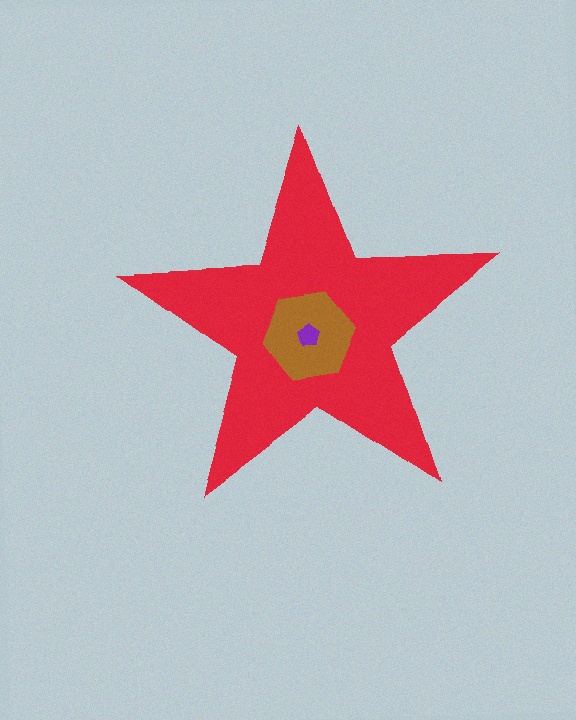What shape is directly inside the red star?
The brown hexagon.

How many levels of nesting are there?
3.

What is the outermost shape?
The red star.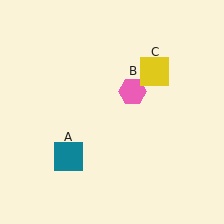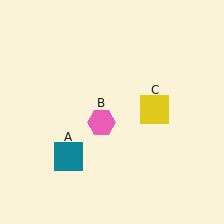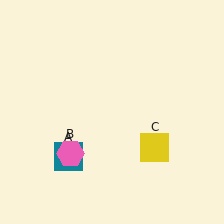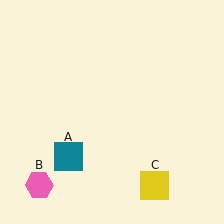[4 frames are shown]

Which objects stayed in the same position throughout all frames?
Teal square (object A) remained stationary.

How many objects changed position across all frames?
2 objects changed position: pink hexagon (object B), yellow square (object C).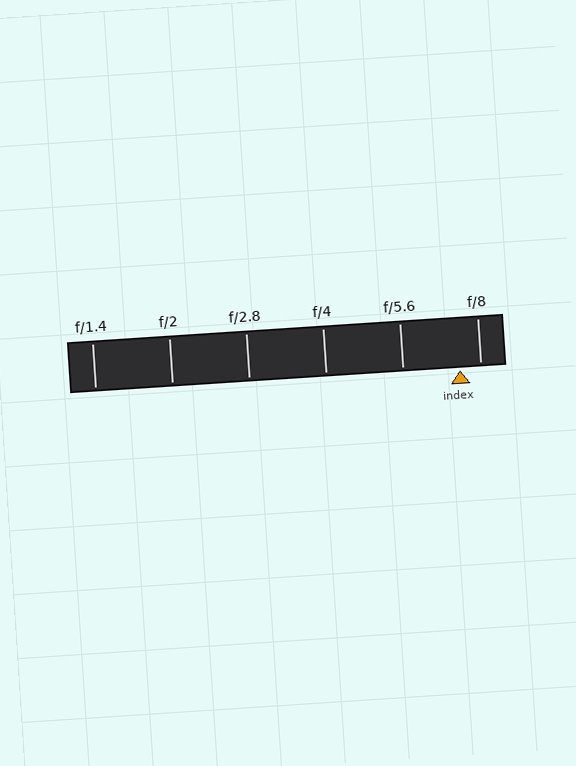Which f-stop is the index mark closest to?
The index mark is closest to f/8.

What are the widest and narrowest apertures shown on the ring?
The widest aperture shown is f/1.4 and the narrowest is f/8.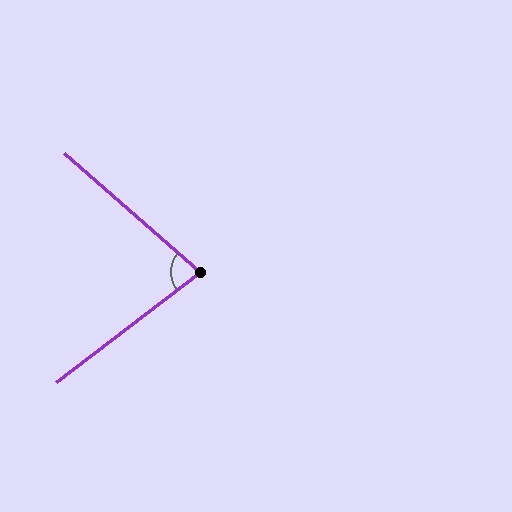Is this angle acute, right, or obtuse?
It is acute.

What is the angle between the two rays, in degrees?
Approximately 79 degrees.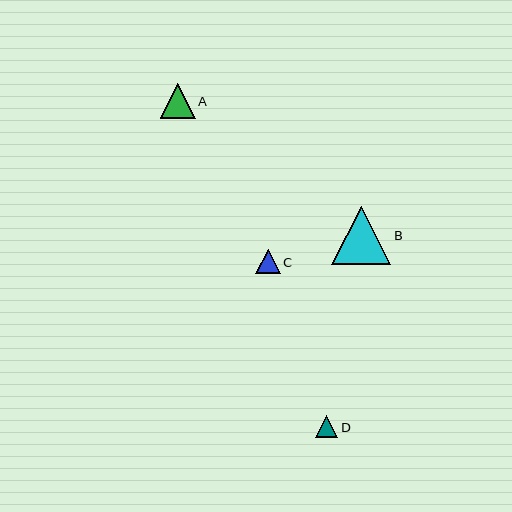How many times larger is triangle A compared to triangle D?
Triangle A is approximately 1.6 times the size of triangle D.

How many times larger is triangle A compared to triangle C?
Triangle A is approximately 1.4 times the size of triangle C.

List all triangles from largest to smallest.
From largest to smallest: B, A, C, D.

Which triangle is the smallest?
Triangle D is the smallest with a size of approximately 22 pixels.